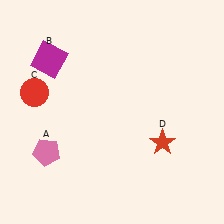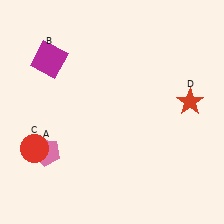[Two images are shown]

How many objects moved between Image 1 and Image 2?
2 objects moved between the two images.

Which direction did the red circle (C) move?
The red circle (C) moved down.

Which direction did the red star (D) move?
The red star (D) moved up.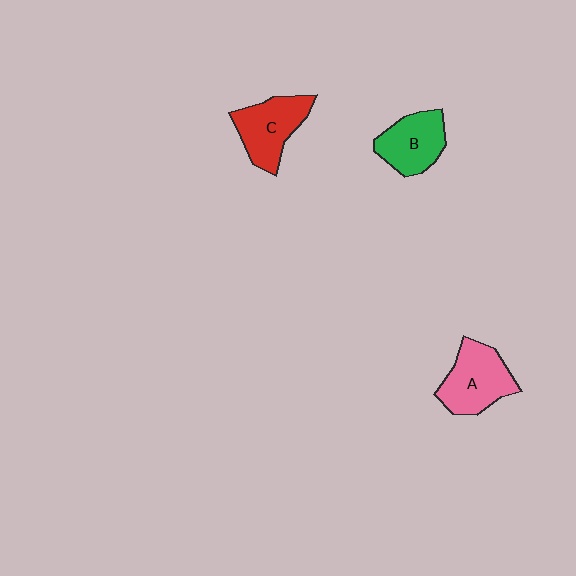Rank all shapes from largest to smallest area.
From largest to smallest: A (pink), C (red), B (green).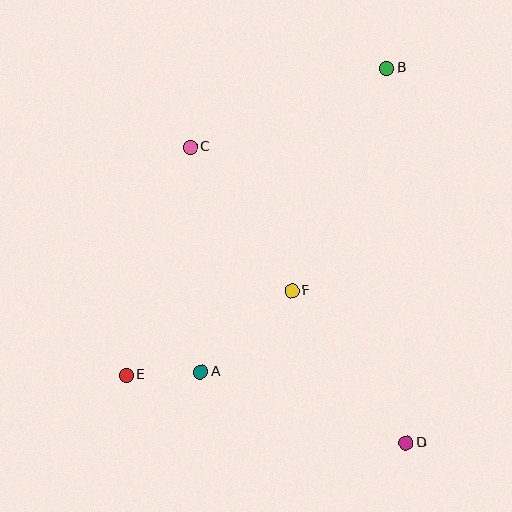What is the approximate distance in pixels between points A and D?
The distance between A and D is approximately 217 pixels.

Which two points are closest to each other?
Points A and E are closest to each other.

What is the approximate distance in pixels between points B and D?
The distance between B and D is approximately 375 pixels.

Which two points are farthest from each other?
Points B and E are farthest from each other.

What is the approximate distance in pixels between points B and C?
The distance between B and C is approximately 212 pixels.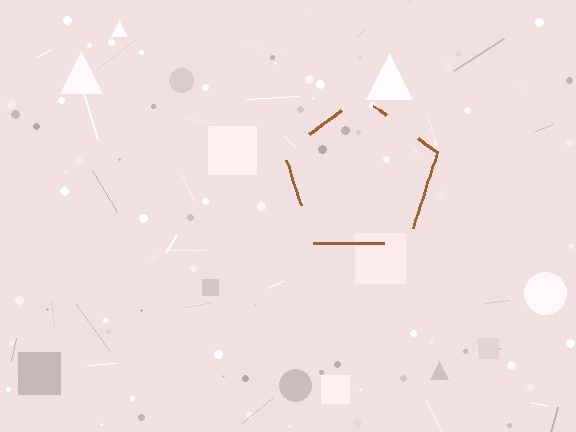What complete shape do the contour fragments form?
The contour fragments form a pentagon.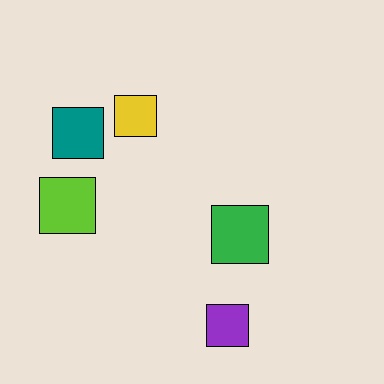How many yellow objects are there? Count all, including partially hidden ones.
There is 1 yellow object.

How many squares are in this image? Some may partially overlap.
There are 5 squares.